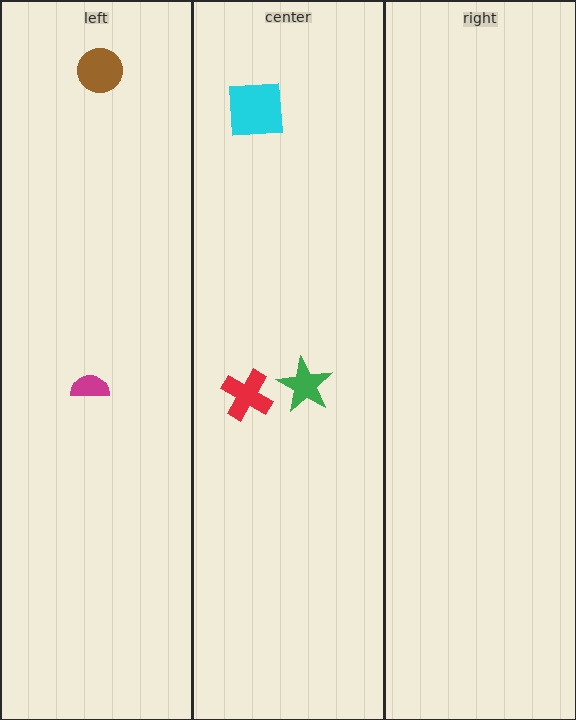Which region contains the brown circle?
The left region.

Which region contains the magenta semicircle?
The left region.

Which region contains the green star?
The center region.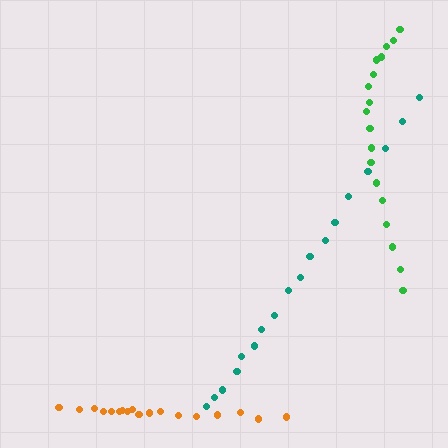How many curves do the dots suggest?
There are 3 distinct paths.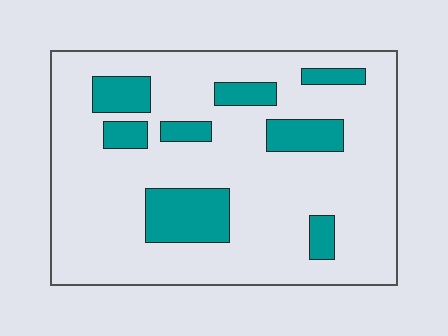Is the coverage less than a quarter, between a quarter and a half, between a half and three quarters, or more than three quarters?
Less than a quarter.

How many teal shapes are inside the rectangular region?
8.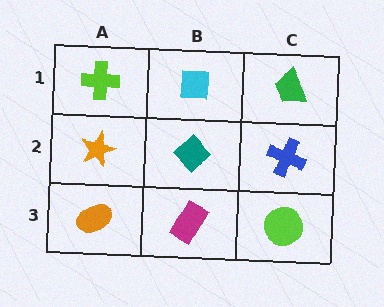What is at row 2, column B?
A teal diamond.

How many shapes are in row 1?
3 shapes.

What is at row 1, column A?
A lime cross.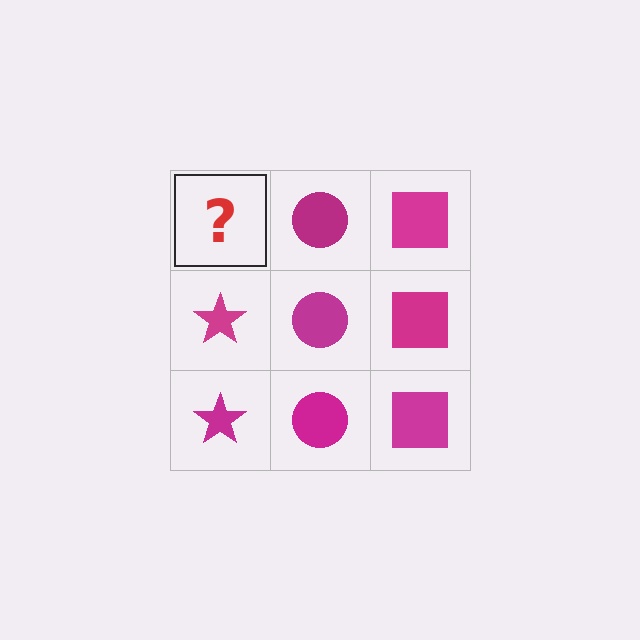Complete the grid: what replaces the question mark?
The question mark should be replaced with a magenta star.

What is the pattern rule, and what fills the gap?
The rule is that each column has a consistent shape. The gap should be filled with a magenta star.